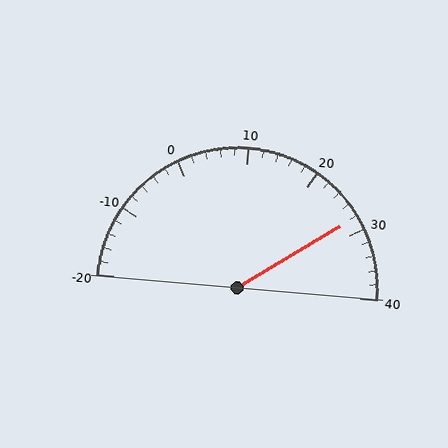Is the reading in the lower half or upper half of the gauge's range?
The reading is in the upper half of the range (-20 to 40).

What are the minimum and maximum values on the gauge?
The gauge ranges from -20 to 40.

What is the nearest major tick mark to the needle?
The nearest major tick mark is 30.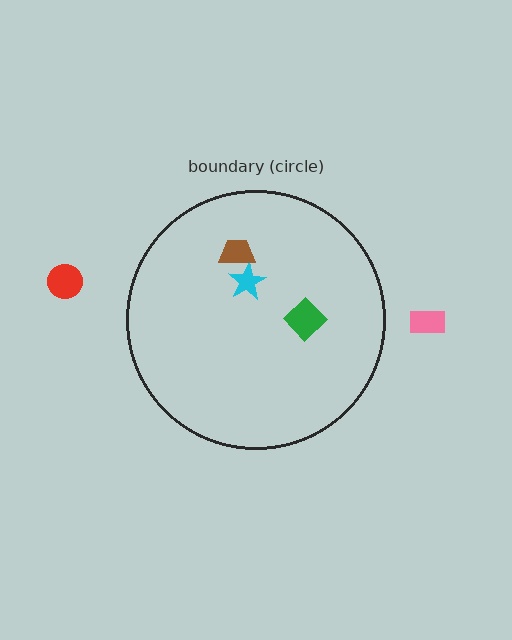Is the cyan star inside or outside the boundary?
Inside.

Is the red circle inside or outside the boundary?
Outside.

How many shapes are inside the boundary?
3 inside, 2 outside.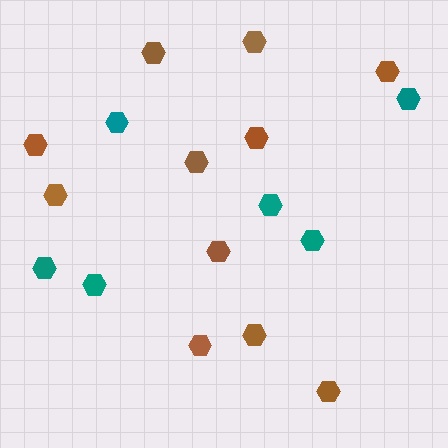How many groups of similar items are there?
There are 2 groups: one group of brown hexagons (11) and one group of teal hexagons (6).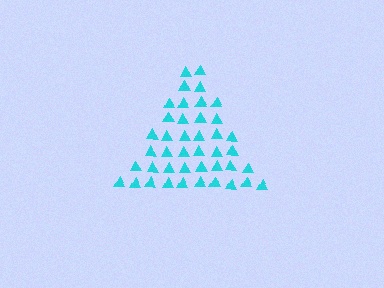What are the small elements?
The small elements are triangles.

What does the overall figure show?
The overall figure shows a triangle.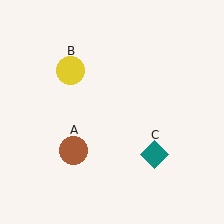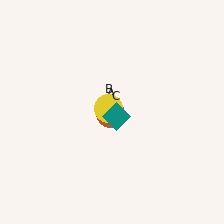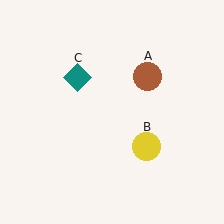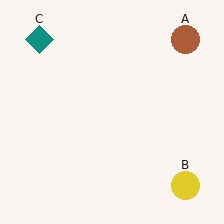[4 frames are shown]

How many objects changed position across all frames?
3 objects changed position: brown circle (object A), yellow circle (object B), teal diamond (object C).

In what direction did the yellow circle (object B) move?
The yellow circle (object B) moved down and to the right.